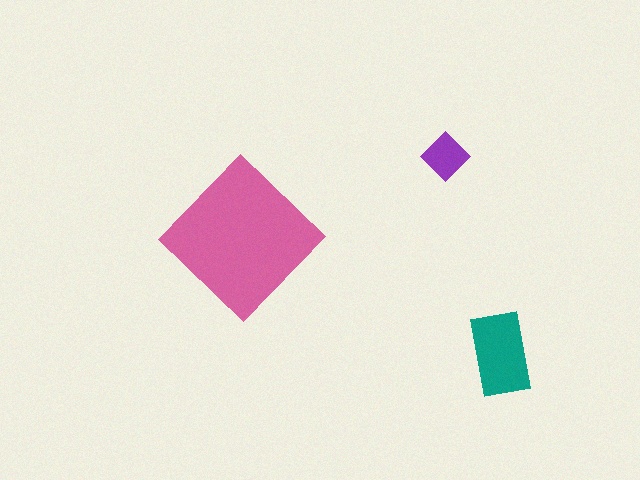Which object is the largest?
The pink diamond.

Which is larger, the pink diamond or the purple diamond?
The pink diamond.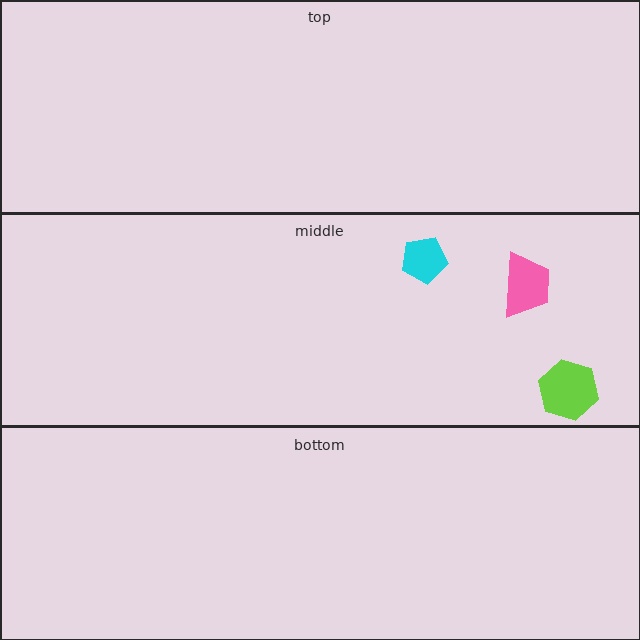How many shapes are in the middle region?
3.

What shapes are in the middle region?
The pink trapezoid, the cyan pentagon, the lime hexagon.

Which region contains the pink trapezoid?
The middle region.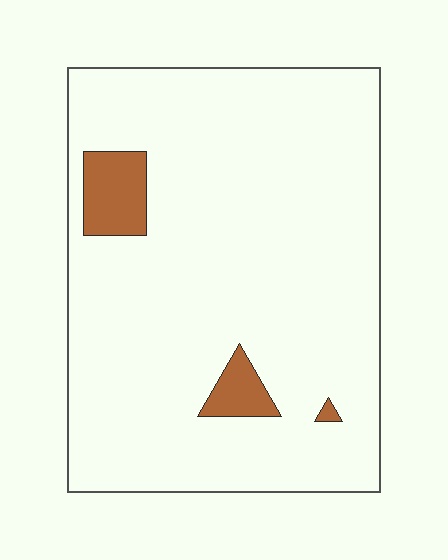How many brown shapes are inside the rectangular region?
3.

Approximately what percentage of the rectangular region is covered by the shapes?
Approximately 5%.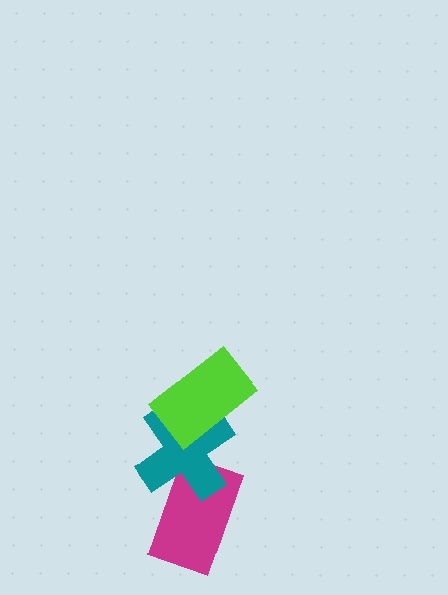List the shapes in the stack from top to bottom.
From top to bottom: the lime rectangle, the teal cross, the magenta rectangle.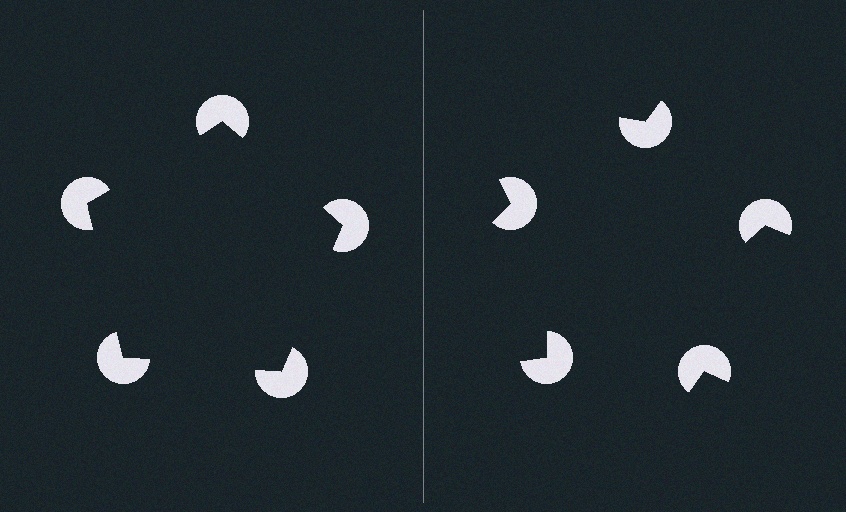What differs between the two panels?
The pac-man discs are positioned identically on both sides; only the wedge orientations differ. On the left they align to a pentagon; on the right they are misaligned.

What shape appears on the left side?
An illusory pentagon.